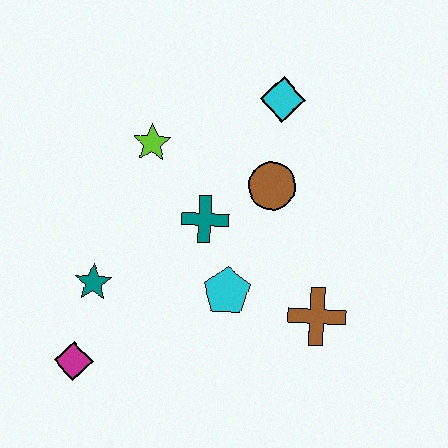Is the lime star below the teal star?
No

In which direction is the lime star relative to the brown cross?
The lime star is to the left of the brown cross.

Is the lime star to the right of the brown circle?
No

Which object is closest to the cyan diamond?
The brown circle is closest to the cyan diamond.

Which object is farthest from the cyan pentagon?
The cyan diamond is farthest from the cyan pentagon.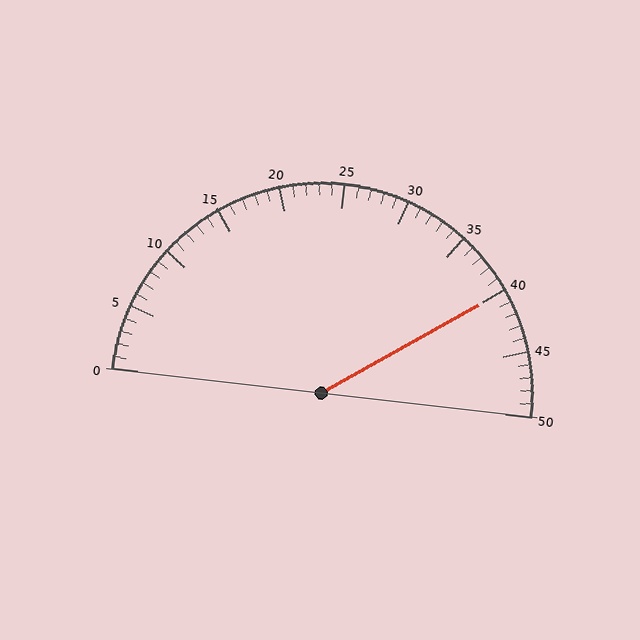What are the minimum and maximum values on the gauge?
The gauge ranges from 0 to 50.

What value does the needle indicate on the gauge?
The needle indicates approximately 40.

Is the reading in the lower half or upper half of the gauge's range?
The reading is in the upper half of the range (0 to 50).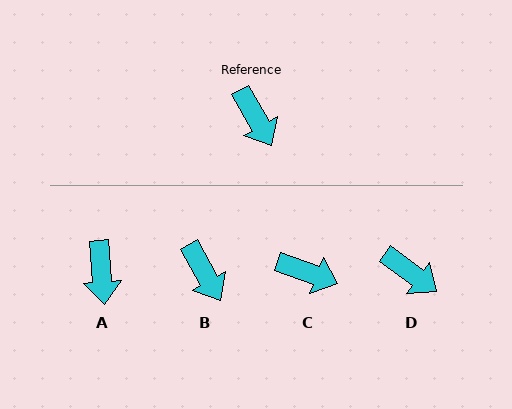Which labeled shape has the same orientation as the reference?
B.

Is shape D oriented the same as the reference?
No, it is off by about 24 degrees.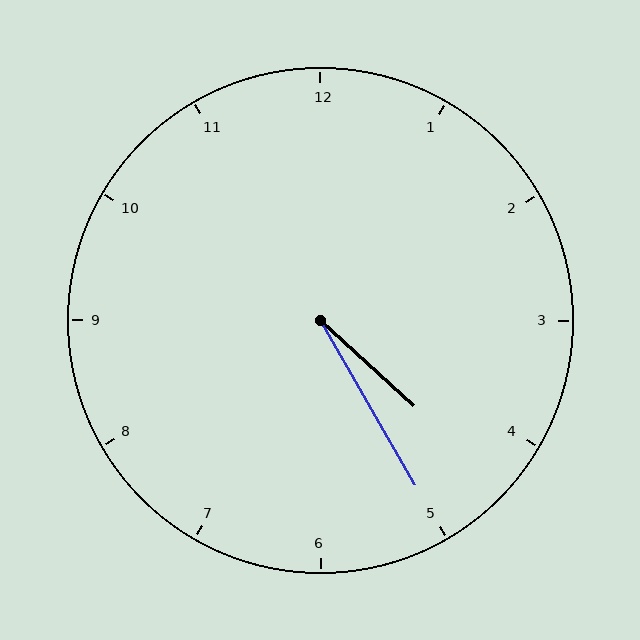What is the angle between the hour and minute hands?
Approximately 18 degrees.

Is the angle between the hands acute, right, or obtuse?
It is acute.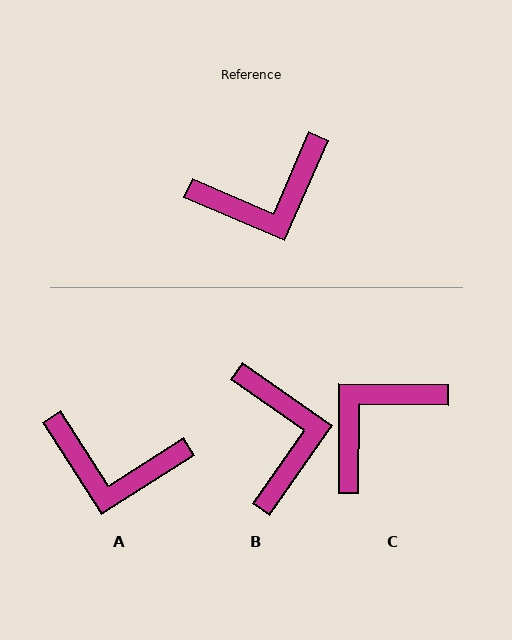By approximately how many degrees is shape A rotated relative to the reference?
Approximately 34 degrees clockwise.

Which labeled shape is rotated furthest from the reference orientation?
C, about 157 degrees away.